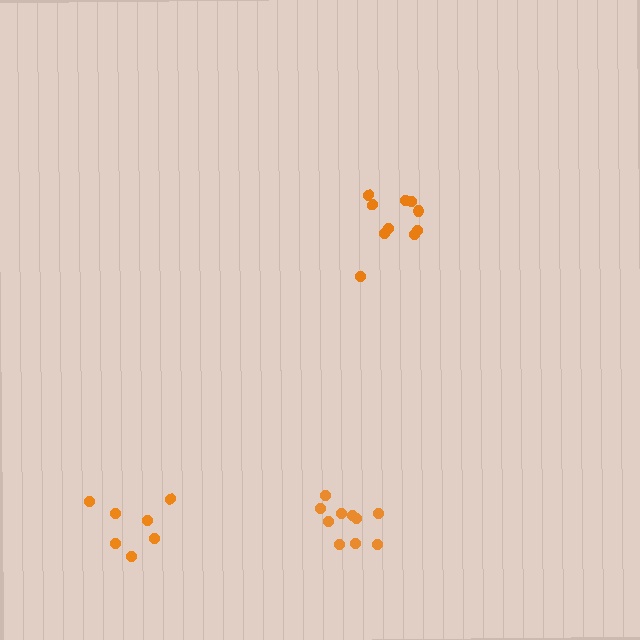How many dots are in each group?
Group 1: 10 dots, Group 2: 7 dots, Group 3: 10 dots (27 total).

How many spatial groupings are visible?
There are 3 spatial groupings.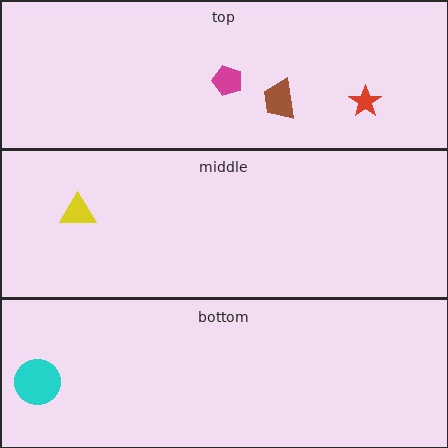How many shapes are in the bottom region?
1.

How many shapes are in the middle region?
1.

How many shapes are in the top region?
3.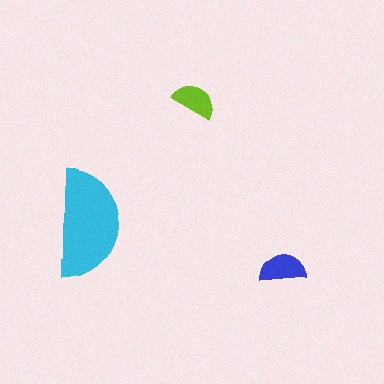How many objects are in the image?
There are 3 objects in the image.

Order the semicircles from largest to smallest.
the cyan one, the blue one, the lime one.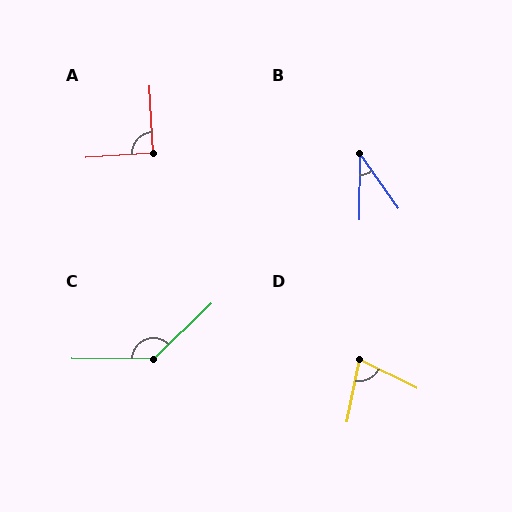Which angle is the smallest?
B, at approximately 36 degrees.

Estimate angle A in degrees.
Approximately 91 degrees.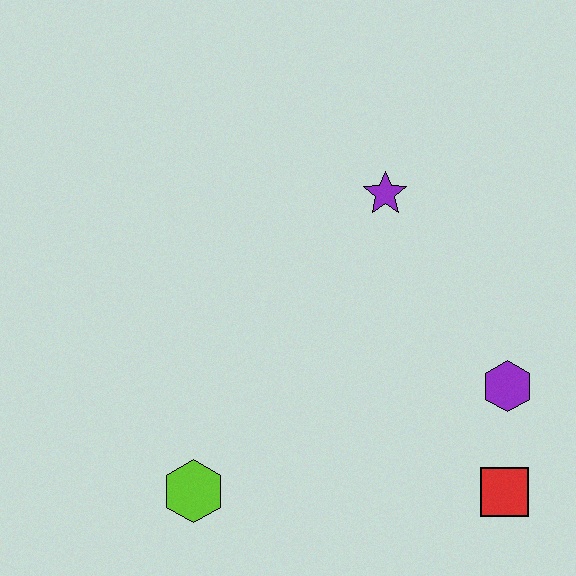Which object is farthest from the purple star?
The lime hexagon is farthest from the purple star.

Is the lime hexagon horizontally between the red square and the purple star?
No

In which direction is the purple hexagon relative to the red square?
The purple hexagon is above the red square.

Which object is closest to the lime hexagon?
The red square is closest to the lime hexagon.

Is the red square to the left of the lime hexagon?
No